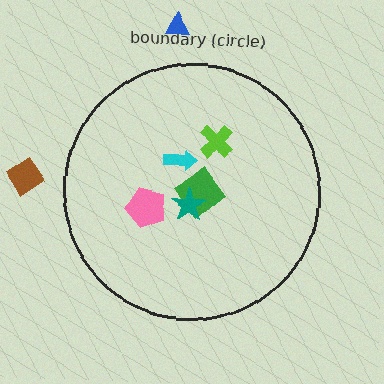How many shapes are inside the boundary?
5 inside, 2 outside.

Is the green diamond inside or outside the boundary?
Inside.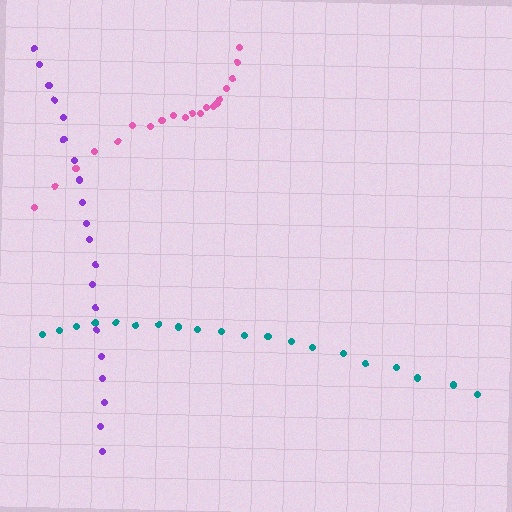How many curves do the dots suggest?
There are 3 distinct paths.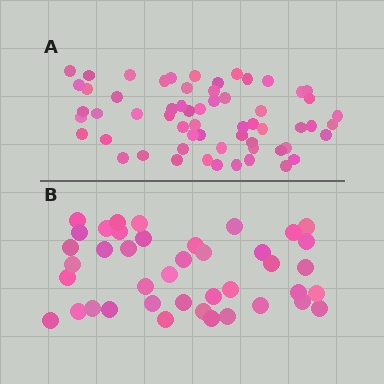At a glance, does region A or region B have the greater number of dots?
Region A (the top region) has more dots.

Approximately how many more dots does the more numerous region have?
Region A has approximately 20 more dots than region B.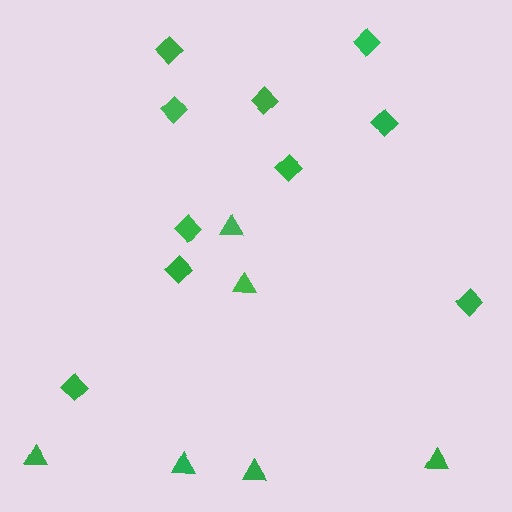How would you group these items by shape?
There are 2 groups: one group of diamonds (10) and one group of triangles (6).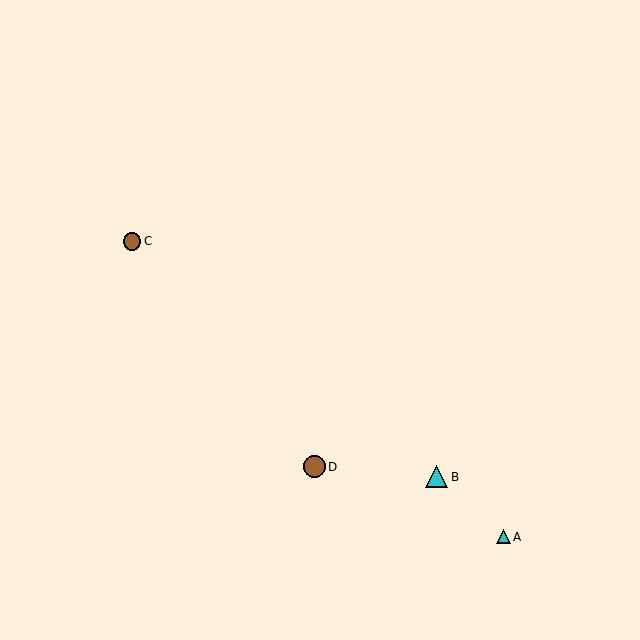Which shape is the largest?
The cyan triangle (labeled B) is the largest.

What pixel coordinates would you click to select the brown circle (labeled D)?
Click at (314, 467) to select the brown circle D.